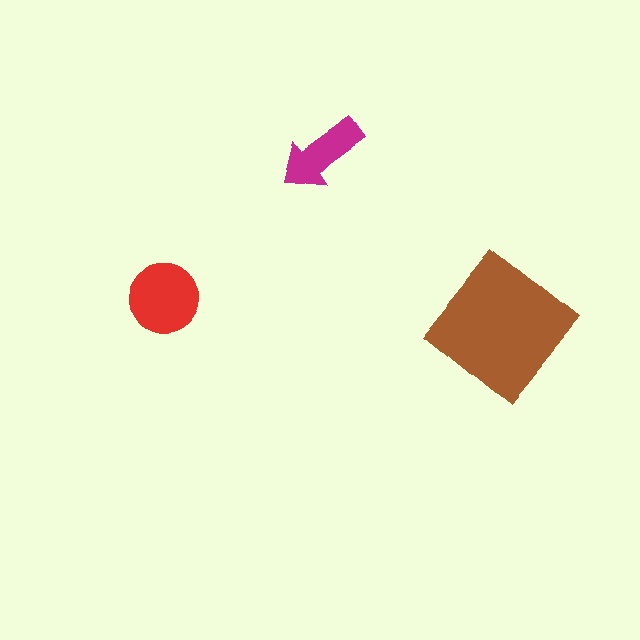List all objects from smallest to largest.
The magenta arrow, the red circle, the brown diamond.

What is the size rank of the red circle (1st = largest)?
2nd.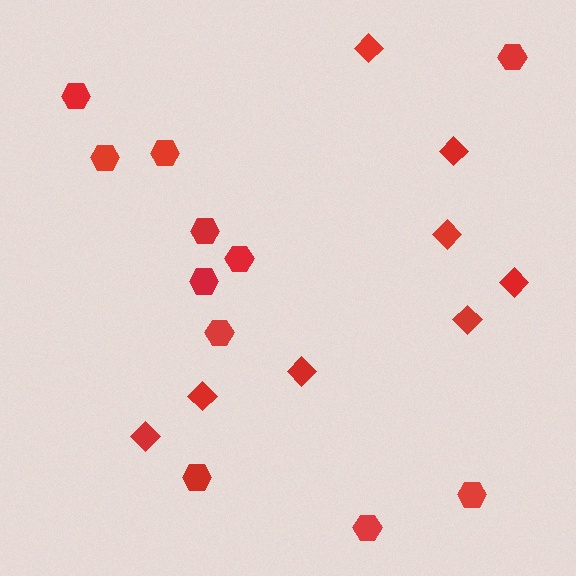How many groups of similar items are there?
There are 2 groups: one group of hexagons (11) and one group of diamonds (8).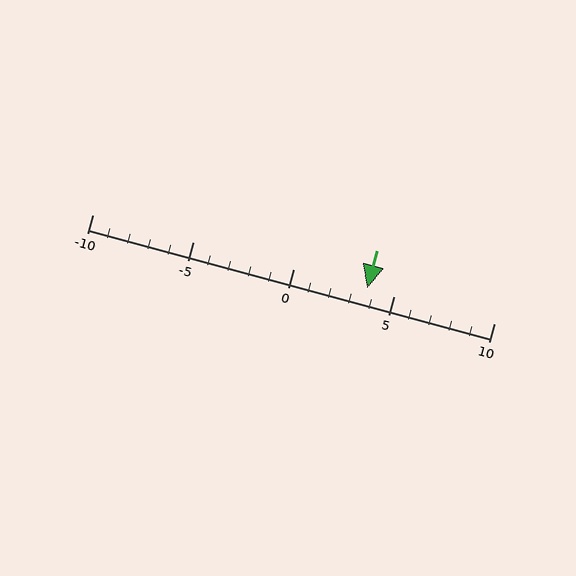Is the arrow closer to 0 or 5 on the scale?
The arrow is closer to 5.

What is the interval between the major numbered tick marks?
The major tick marks are spaced 5 units apart.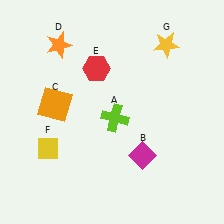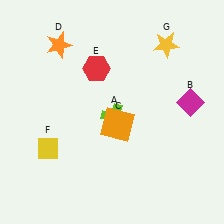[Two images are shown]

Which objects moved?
The objects that moved are: the magenta diamond (B), the orange square (C).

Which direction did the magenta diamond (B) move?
The magenta diamond (B) moved up.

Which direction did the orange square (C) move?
The orange square (C) moved right.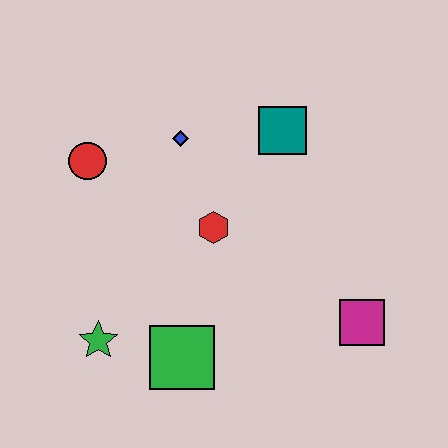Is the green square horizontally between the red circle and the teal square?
Yes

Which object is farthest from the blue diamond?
The magenta square is farthest from the blue diamond.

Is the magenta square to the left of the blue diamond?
No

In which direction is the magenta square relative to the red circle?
The magenta square is to the right of the red circle.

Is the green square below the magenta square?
Yes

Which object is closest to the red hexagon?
The blue diamond is closest to the red hexagon.